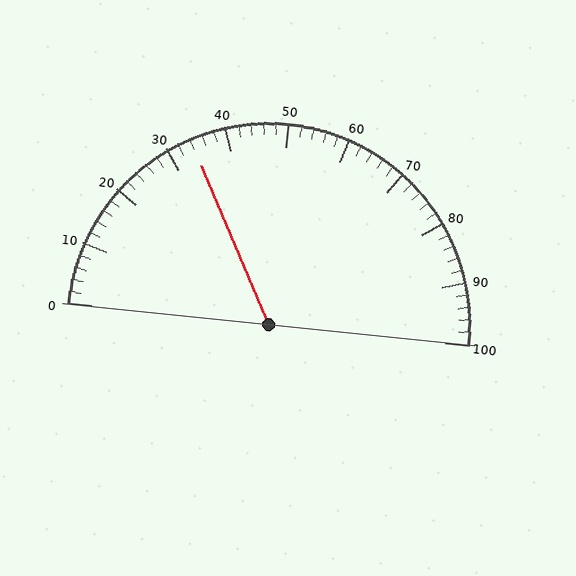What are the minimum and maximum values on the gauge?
The gauge ranges from 0 to 100.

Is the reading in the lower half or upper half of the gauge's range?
The reading is in the lower half of the range (0 to 100).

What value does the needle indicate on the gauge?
The needle indicates approximately 34.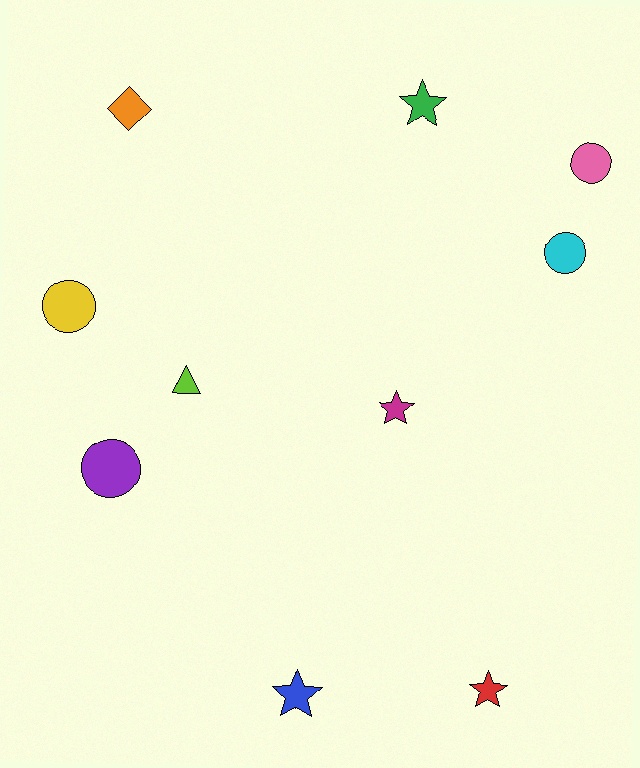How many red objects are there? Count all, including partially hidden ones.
There is 1 red object.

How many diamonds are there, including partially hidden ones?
There is 1 diamond.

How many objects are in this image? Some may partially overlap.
There are 10 objects.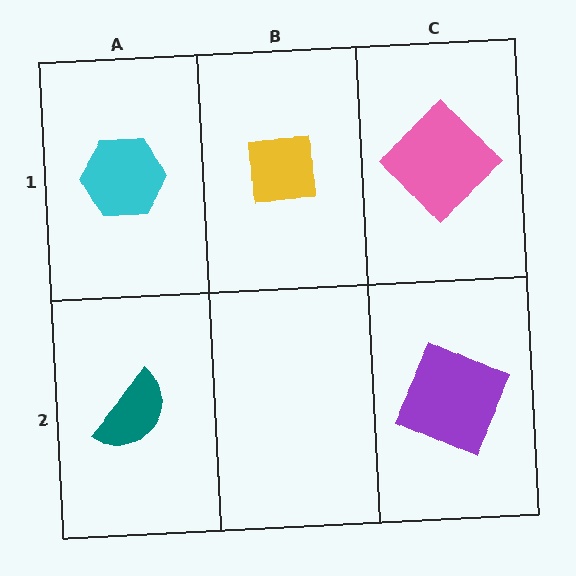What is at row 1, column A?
A cyan hexagon.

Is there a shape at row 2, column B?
No, that cell is empty.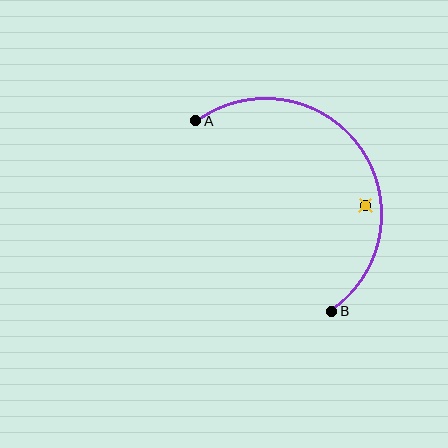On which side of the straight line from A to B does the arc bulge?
The arc bulges above and to the right of the straight line connecting A and B.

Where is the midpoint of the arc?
The arc midpoint is the point on the curve farthest from the straight line joining A and B. It sits above and to the right of that line.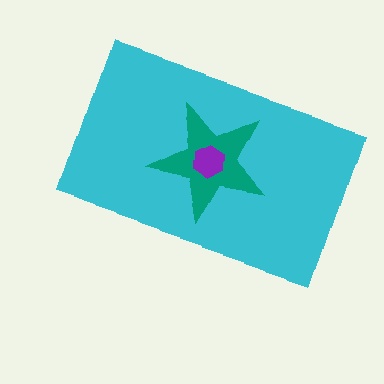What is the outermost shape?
The cyan rectangle.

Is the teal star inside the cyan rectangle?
Yes.